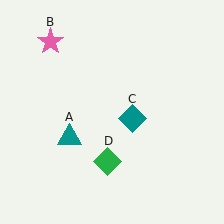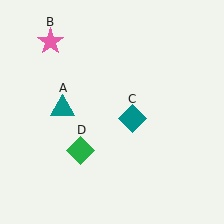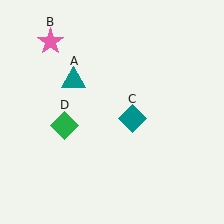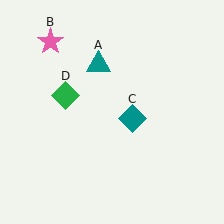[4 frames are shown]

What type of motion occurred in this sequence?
The teal triangle (object A), green diamond (object D) rotated clockwise around the center of the scene.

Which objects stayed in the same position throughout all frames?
Pink star (object B) and teal diamond (object C) remained stationary.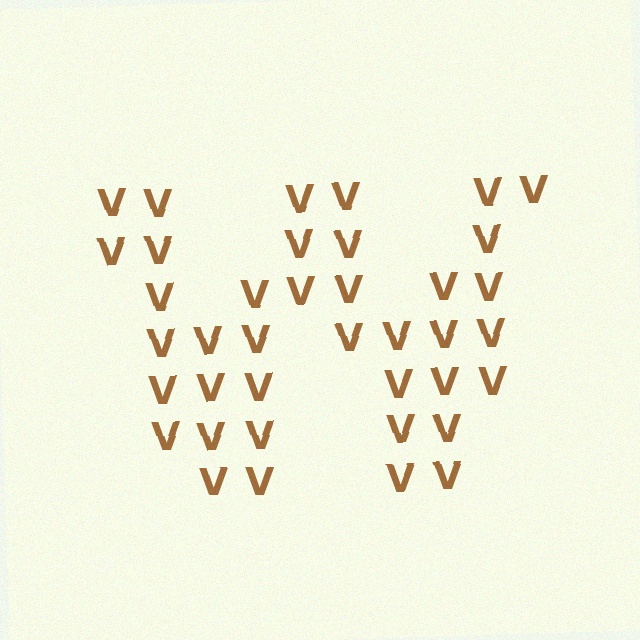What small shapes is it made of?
It is made of small letter V's.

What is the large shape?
The large shape is the letter W.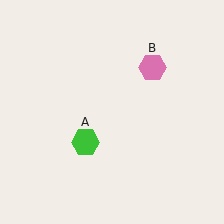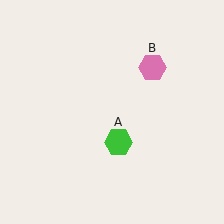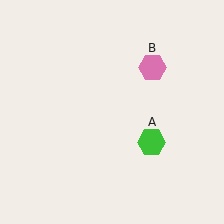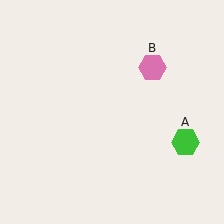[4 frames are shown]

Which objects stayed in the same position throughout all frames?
Pink hexagon (object B) remained stationary.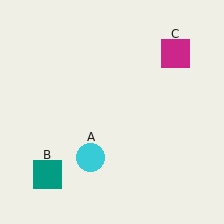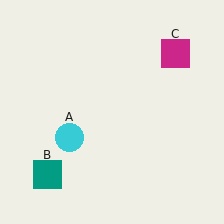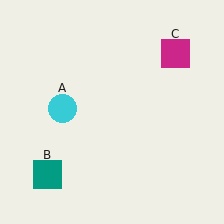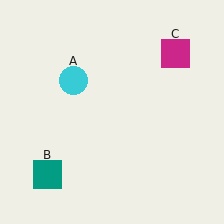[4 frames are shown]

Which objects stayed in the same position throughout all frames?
Teal square (object B) and magenta square (object C) remained stationary.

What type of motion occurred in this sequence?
The cyan circle (object A) rotated clockwise around the center of the scene.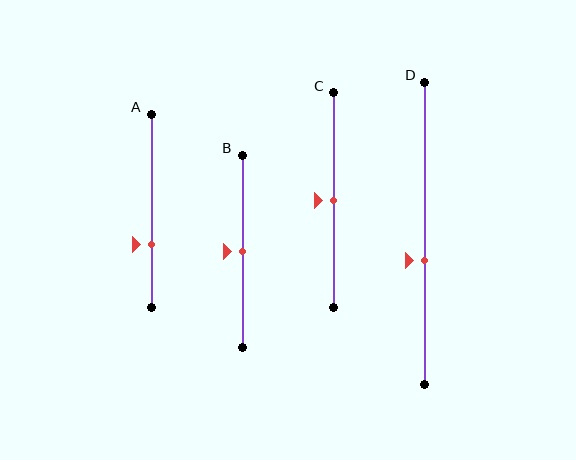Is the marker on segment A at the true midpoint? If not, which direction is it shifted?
No, the marker on segment A is shifted downward by about 17% of the segment length.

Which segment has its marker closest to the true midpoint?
Segment B has its marker closest to the true midpoint.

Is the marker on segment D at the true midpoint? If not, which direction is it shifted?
No, the marker on segment D is shifted downward by about 9% of the segment length.